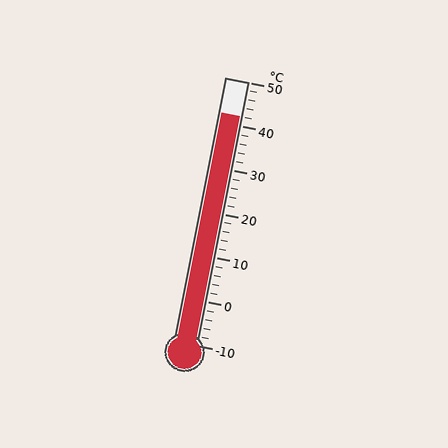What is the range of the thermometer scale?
The thermometer scale ranges from -10°C to 50°C.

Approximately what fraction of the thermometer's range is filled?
The thermometer is filled to approximately 85% of its range.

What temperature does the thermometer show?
The thermometer shows approximately 42°C.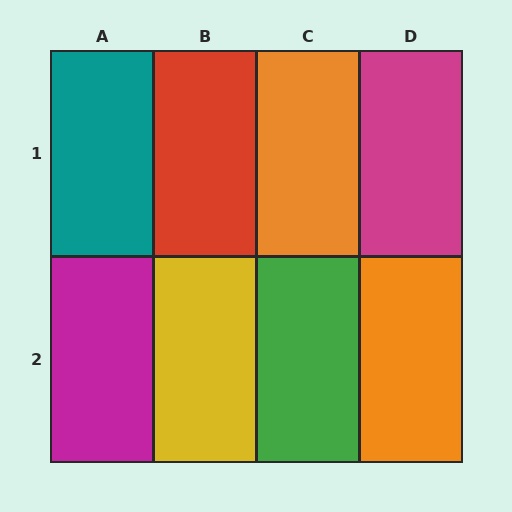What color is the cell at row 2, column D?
Orange.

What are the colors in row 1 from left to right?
Teal, red, orange, magenta.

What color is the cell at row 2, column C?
Green.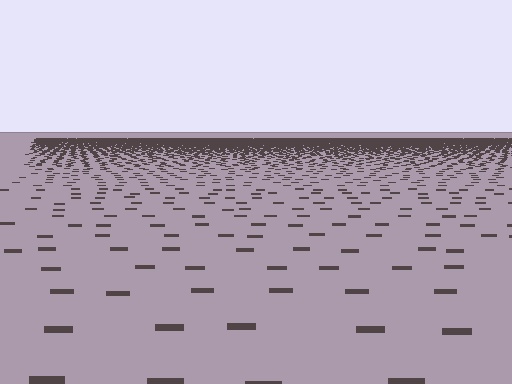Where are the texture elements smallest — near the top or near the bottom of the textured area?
Near the top.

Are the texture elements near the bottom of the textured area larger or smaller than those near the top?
Larger. Near the bottom, elements are closer to the viewer and appear at a bigger on-screen size.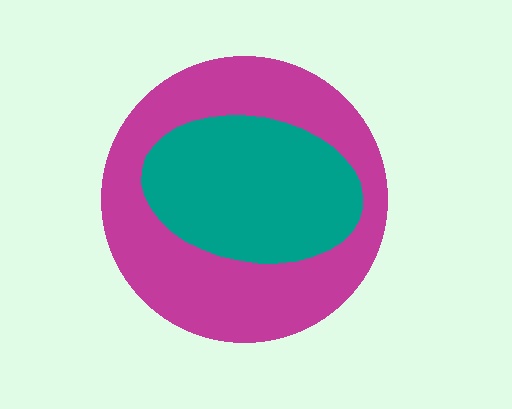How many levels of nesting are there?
2.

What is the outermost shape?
The magenta circle.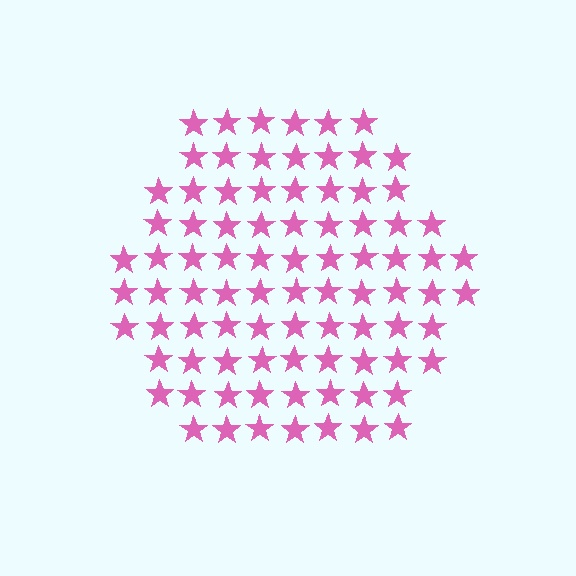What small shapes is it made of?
It is made of small stars.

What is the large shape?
The large shape is a hexagon.